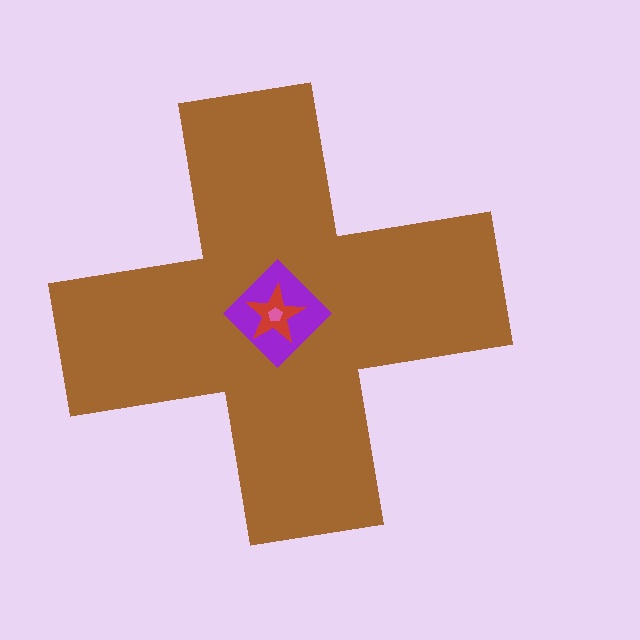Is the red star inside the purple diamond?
Yes.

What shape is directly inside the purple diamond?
The red star.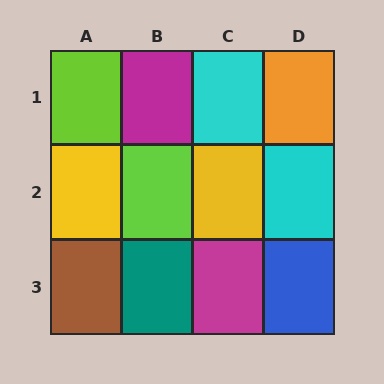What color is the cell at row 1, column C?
Cyan.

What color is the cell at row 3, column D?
Blue.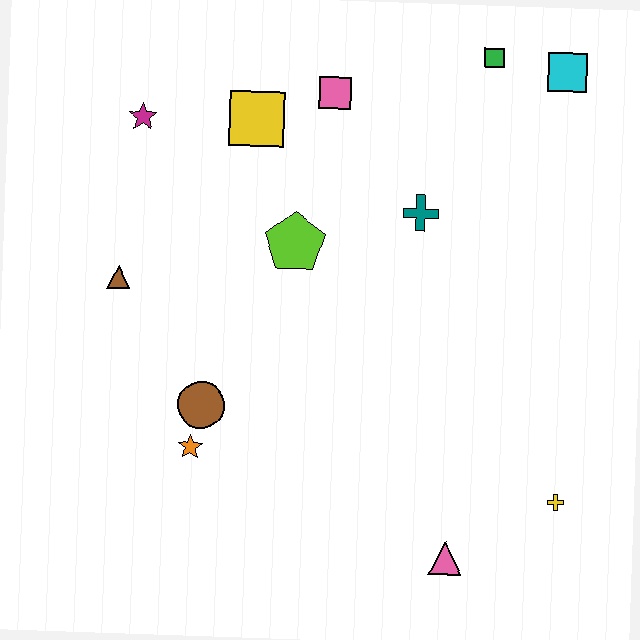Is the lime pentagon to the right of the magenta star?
Yes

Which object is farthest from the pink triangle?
The magenta star is farthest from the pink triangle.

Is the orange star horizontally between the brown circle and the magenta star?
Yes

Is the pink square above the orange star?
Yes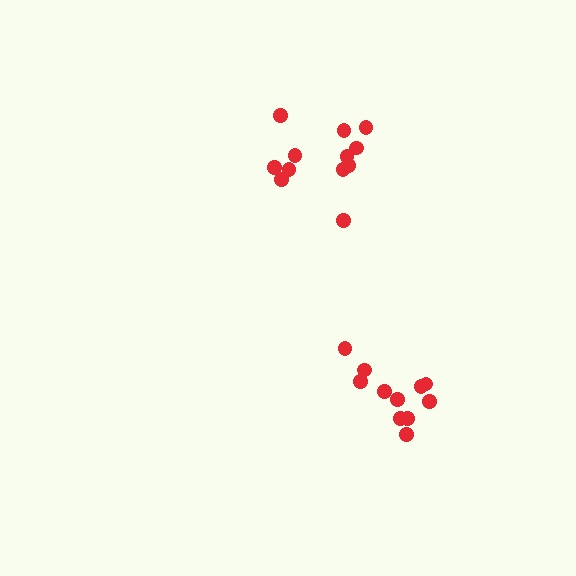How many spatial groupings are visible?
There are 2 spatial groupings.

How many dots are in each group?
Group 1: 12 dots, Group 2: 11 dots (23 total).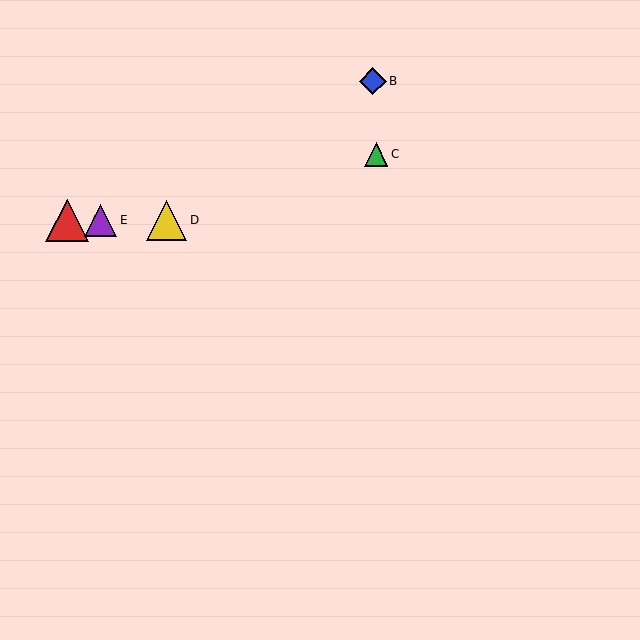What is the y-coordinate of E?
Object E is at y≈221.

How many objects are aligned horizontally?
3 objects (A, D, E) are aligned horizontally.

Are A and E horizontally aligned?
Yes, both are at y≈221.